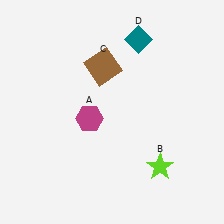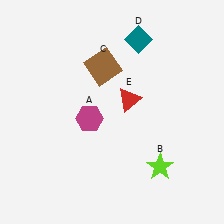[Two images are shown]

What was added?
A red triangle (E) was added in Image 2.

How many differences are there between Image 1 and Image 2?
There is 1 difference between the two images.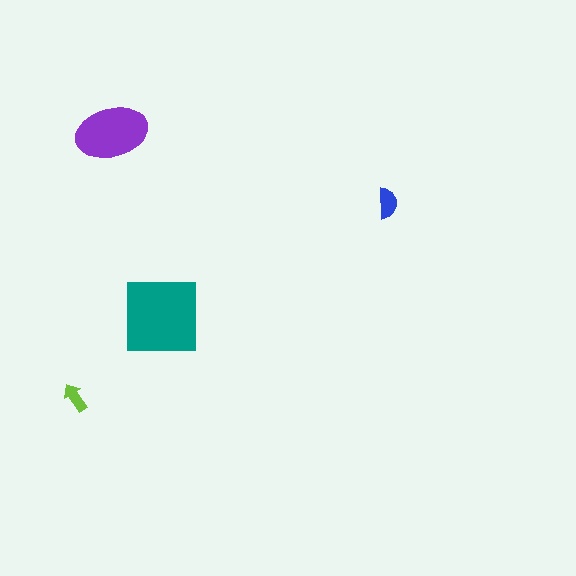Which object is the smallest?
The lime arrow.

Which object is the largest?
The teal square.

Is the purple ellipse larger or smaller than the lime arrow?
Larger.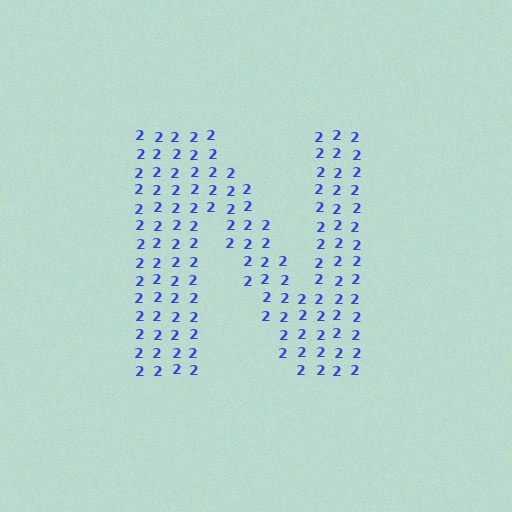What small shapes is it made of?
It is made of small digit 2's.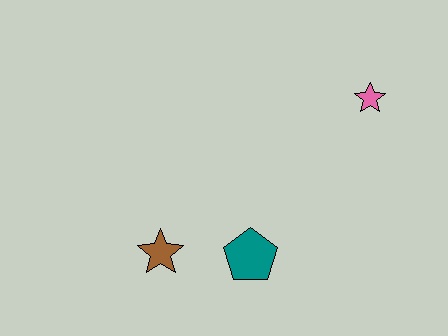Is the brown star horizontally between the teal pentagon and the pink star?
No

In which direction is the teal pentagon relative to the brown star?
The teal pentagon is to the right of the brown star.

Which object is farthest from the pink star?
The brown star is farthest from the pink star.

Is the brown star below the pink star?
Yes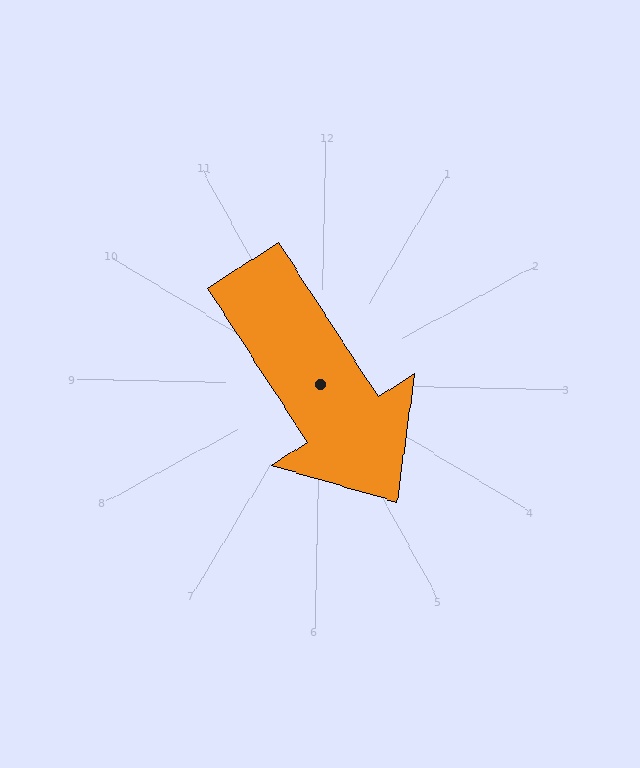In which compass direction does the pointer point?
Southeast.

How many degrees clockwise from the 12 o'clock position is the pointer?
Approximately 146 degrees.